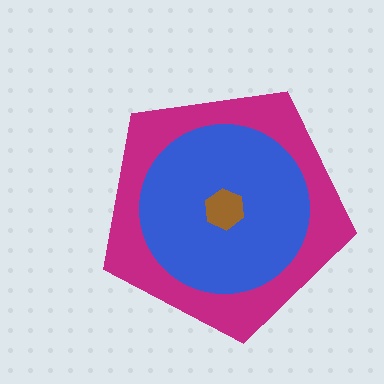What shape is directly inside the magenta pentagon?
The blue circle.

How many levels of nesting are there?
3.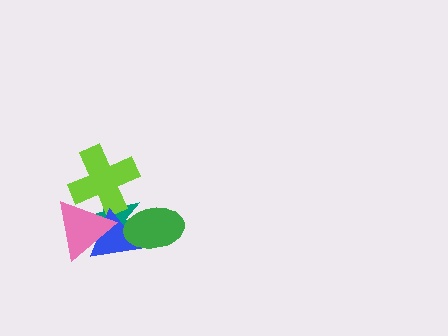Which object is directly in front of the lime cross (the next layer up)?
The blue triangle is directly in front of the lime cross.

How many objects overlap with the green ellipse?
2 objects overlap with the green ellipse.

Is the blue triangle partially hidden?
Yes, it is partially covered by another shape.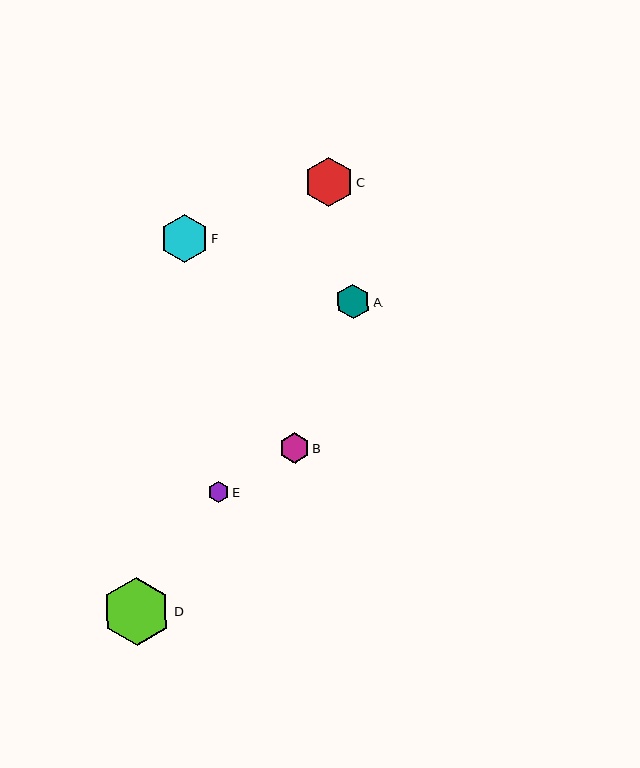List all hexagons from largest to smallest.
From largest to smallest: D, C, F, A, B, E.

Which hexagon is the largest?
Hexagon D is the largest with a size of approximately 69 pixels.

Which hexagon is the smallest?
Hexagon E is the smallest with a size of approximately 21 pixels.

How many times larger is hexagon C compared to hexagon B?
Hexagon C is approximately 1.6 times the size of hexagon B.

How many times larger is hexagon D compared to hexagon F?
Hexagon D is approximately 1.4 times the size of hexagon F.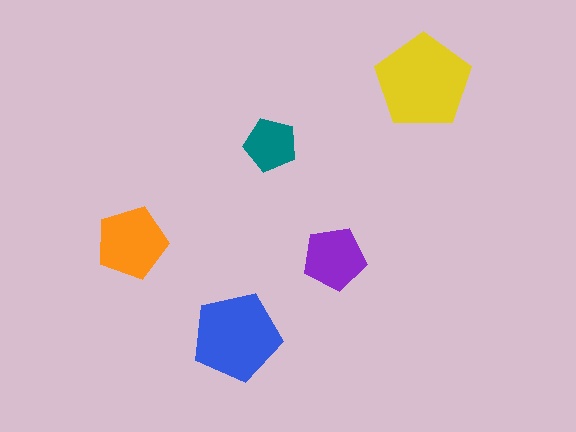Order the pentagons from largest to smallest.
the yellow one, the blue one, the orange one, the purple one, the teal one.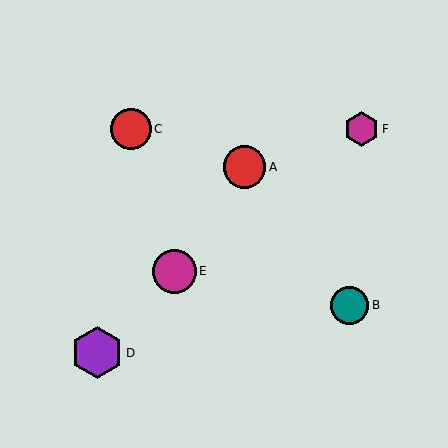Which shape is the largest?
The purple hexagon (labeled D) is the largest.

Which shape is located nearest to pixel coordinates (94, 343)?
The purple hexagon (labeled D) at (97, 353) is nearest to that location.